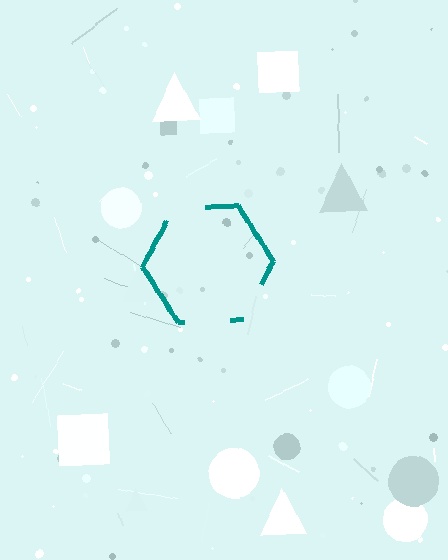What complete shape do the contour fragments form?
The contour fragments form a hexagon.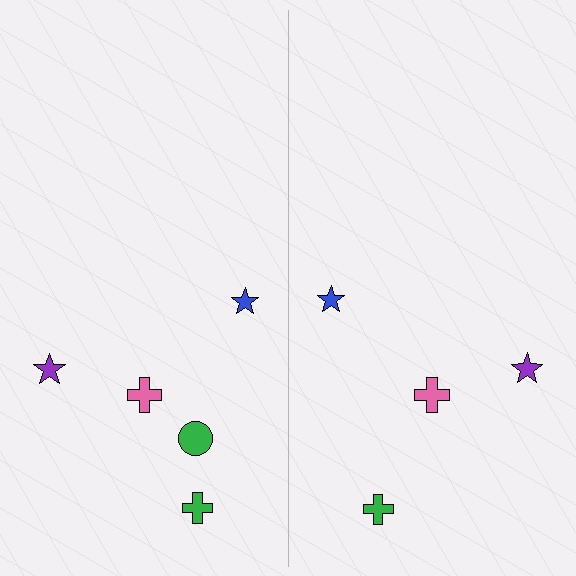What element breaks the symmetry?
A green circle is missing from the right side.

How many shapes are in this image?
There are 9 shapes in this image.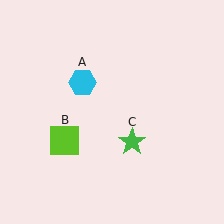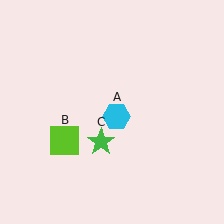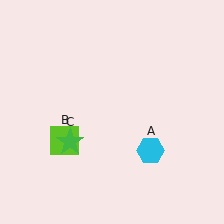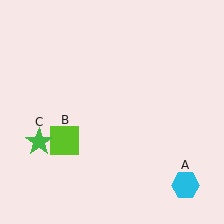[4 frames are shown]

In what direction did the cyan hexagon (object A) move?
The cyan hexagon (object A) moved down and to the right.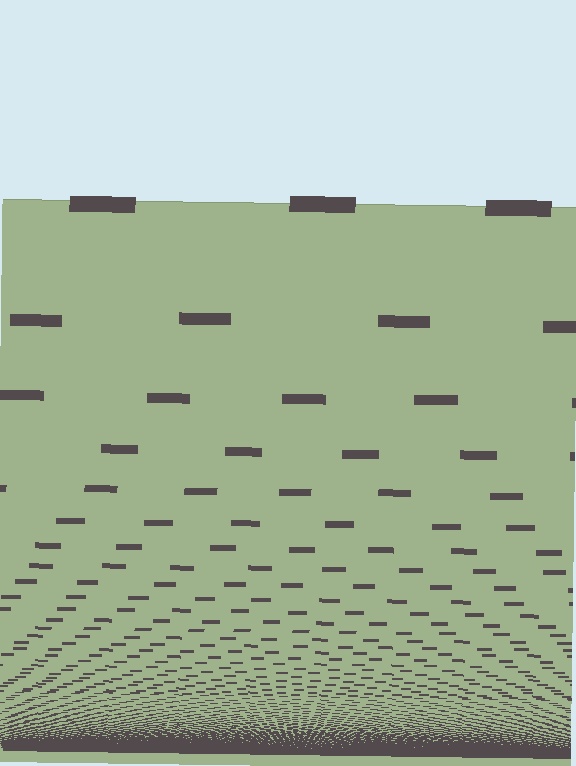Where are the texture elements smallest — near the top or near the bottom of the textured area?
Near the bottom.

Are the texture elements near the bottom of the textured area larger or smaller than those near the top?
Smaller. The gradient is inverted — elements near the bottom are smaller and denser.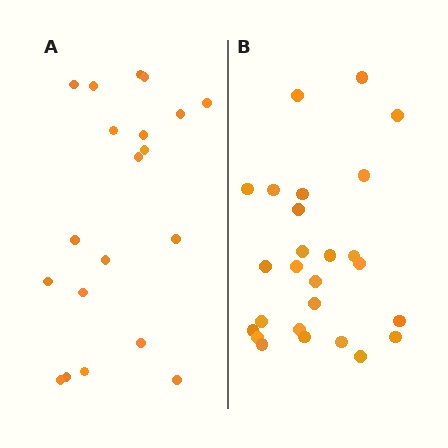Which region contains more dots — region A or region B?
Region B (the right region) has more dots.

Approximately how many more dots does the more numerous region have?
Region B has about 6 more dots than region A.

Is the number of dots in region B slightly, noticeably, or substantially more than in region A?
Region B has noticeably more, but not dramatically so. The ratio is roughly 1.3 to 1.